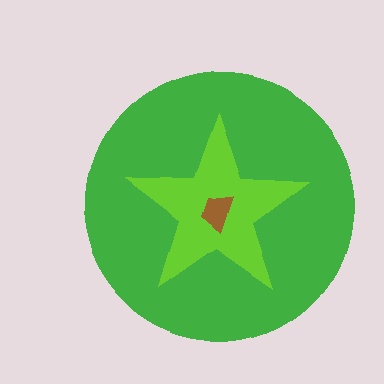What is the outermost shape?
The green circle.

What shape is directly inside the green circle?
The lime star.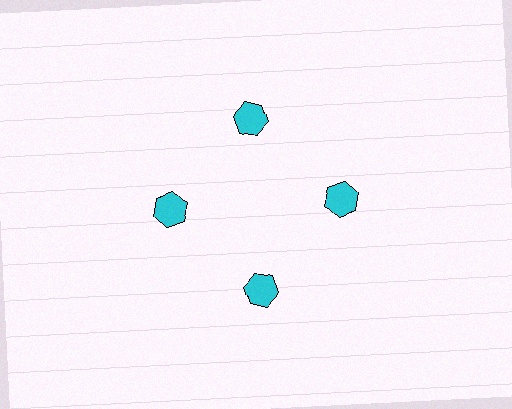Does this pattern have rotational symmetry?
Yes, this pattern has 4-fold rotational symmetry. It looks the same after rotating 90 degrees around the center.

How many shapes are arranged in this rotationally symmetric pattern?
There are 4 shapes, arranged in 4 groups of 1.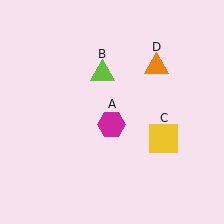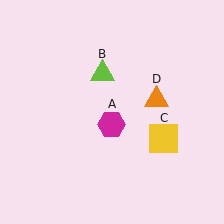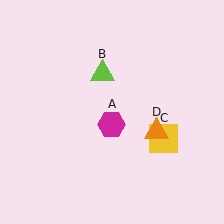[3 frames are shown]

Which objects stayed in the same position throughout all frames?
Magenta hexagon (object A) and lime triangle (object B) and yellow square (object C) remained stationary.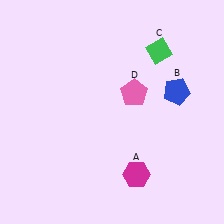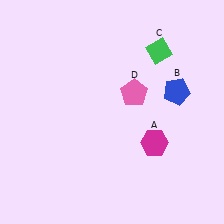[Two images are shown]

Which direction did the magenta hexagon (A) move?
The magenta hexagon (A) moved up.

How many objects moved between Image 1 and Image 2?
1 object moved between the two images.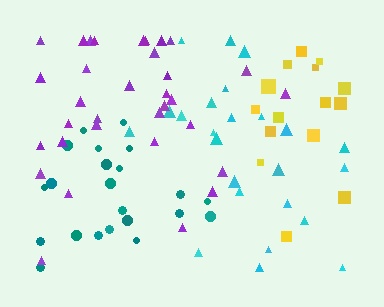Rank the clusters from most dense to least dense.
teal, purple, cyan, yellow.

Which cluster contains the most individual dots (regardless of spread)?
Purple (33).